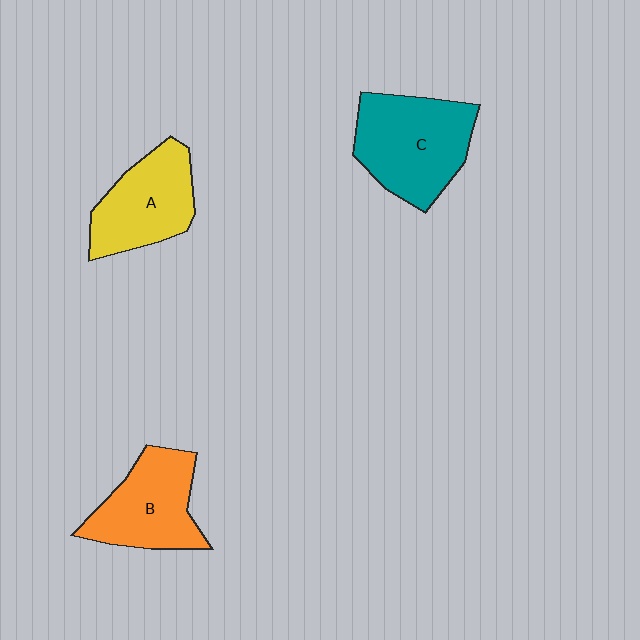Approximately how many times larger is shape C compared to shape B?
Approximately 1.2 times.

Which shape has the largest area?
Shape C (teal).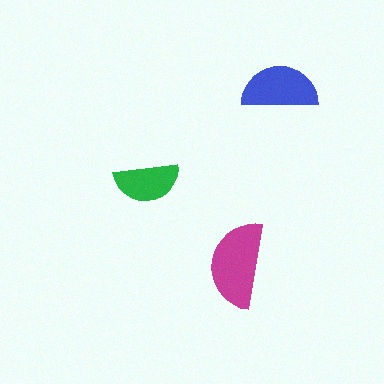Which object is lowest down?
The magenta semicircle is bottommost.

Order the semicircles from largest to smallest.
the magenta one, the blue one, the green one.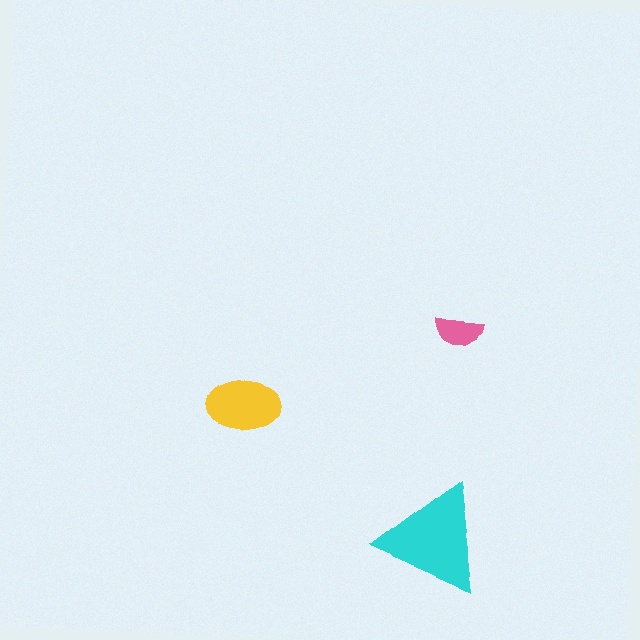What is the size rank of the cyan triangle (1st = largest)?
1st.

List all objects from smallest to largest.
The pink semicircle, the yellow ellipse, the cyan triangle.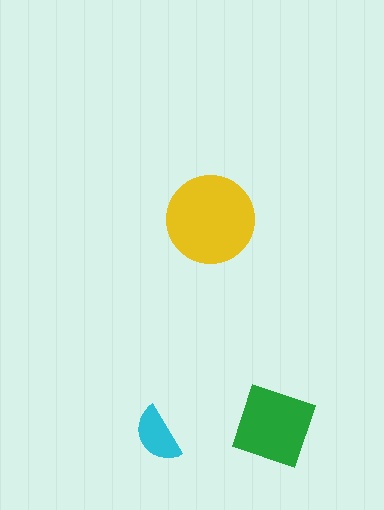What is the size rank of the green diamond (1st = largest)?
2nd.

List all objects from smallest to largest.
The cyan semicircle, the green diamond, the yellow circle.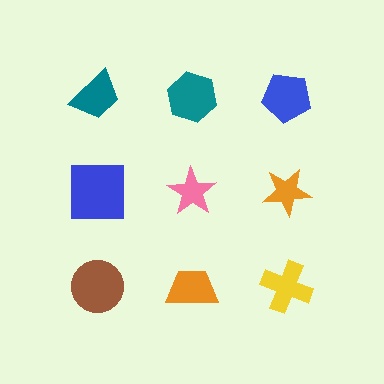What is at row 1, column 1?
A teal trapezoid.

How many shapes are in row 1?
3 shapes.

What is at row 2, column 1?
A blue square.